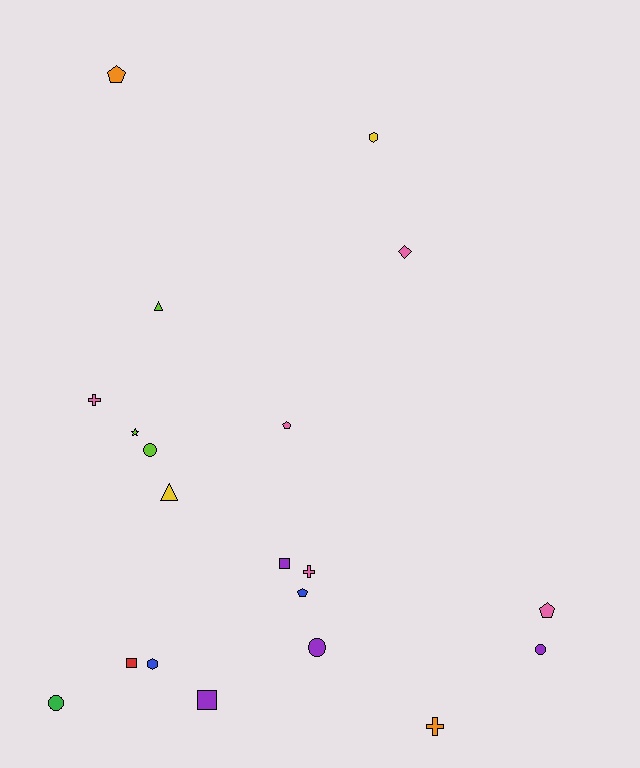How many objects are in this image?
There are 20 objects.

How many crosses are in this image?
There are 3 crosses.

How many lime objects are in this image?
There are 3 lime objects.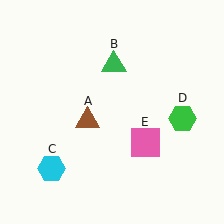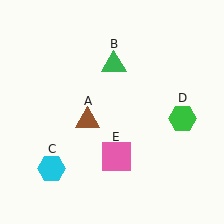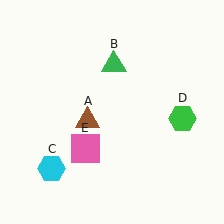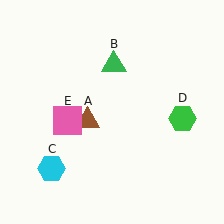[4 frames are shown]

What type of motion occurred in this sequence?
The pink square (object E) rotated clockwise around the center of the scene.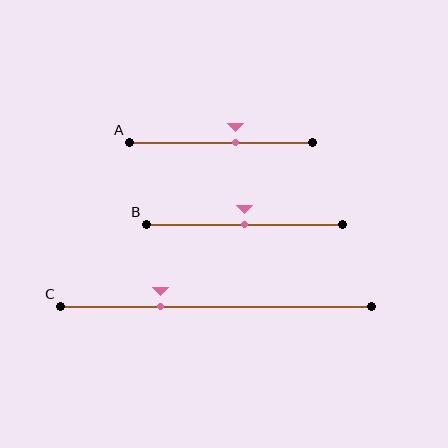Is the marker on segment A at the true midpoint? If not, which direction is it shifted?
No, the marker on segment A is shifted to the right by about 8% of the segment length.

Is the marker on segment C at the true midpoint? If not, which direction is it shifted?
No, the marker on segment C is shifted to the left by about 18% of the segment length.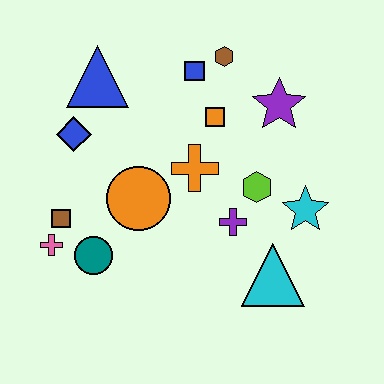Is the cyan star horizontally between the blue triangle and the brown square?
No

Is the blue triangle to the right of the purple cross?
No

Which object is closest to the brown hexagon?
The blue square is closest to the brown hexagon.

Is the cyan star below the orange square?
Yes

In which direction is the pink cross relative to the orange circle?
The pink cross is to the left of the orange circle.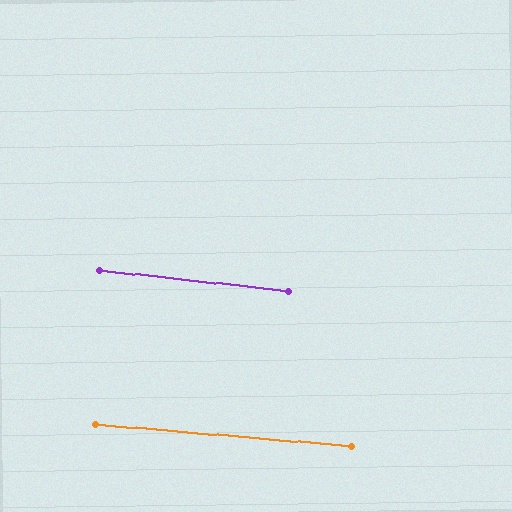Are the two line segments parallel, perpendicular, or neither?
Parallel — their directions differ by only 1.3°.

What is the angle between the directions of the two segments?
Approximately 1 degree.